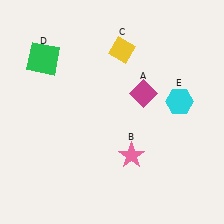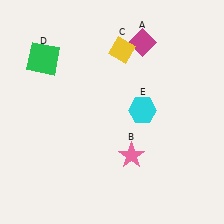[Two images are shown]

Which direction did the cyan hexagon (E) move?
The cyan hexagon (E) moved left.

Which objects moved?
The objects that moved are: the magenta diamond (A), the cyan hexagon (E).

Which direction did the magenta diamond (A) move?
The magenta diamond (A) moved up.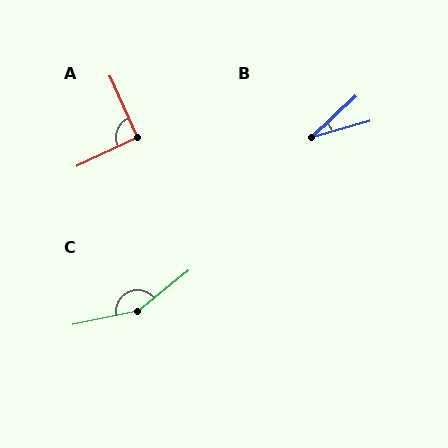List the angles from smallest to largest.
B (28°), A (91°), C (153°).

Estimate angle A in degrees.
Approximately 91 degrees.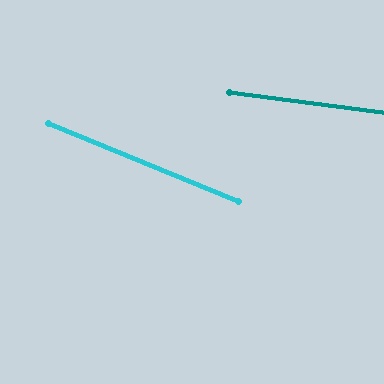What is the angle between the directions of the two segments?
Approximately 15 degrees.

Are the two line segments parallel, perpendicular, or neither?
Neither parallel nor perpendicular — they differ by about 15°.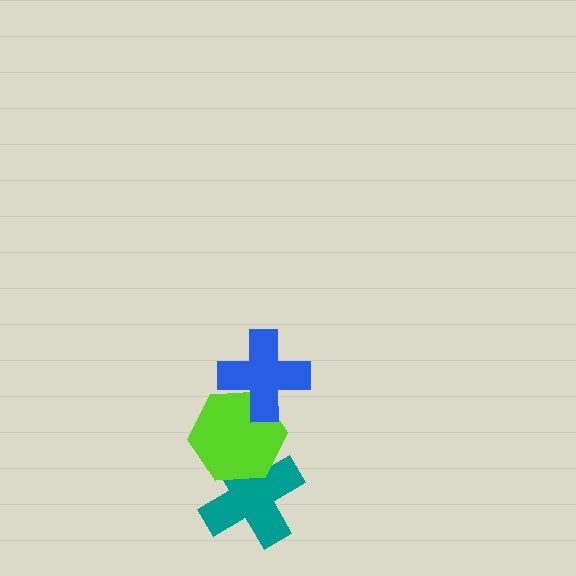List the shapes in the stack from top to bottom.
From top to bottom: the blue cross, the lime hexagon, the teal cross.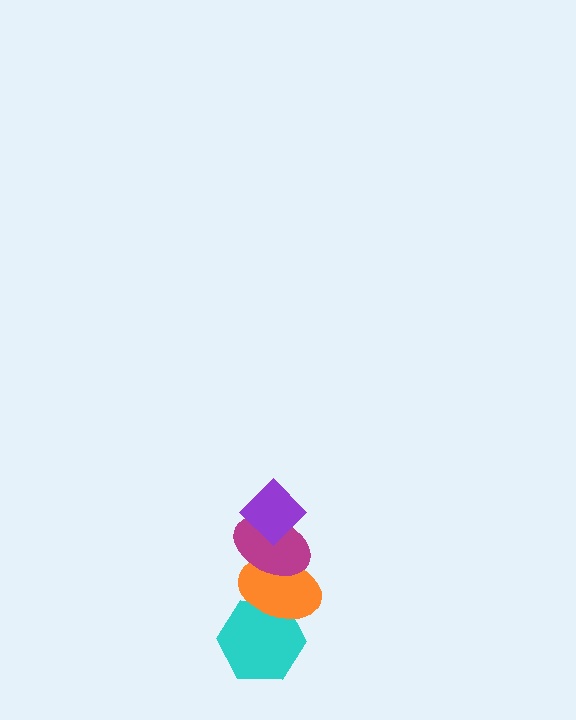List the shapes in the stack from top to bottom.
From top to bottom: the purple diamond, the magenta ellipse, the orange ellipse, the cyan hexagon.